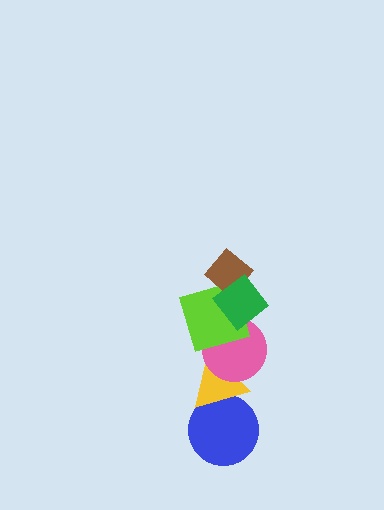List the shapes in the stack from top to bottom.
From top to bottom: the green diamond, the brown diamond, the lime square, the pink circle, the yellow triangle, the blue circle.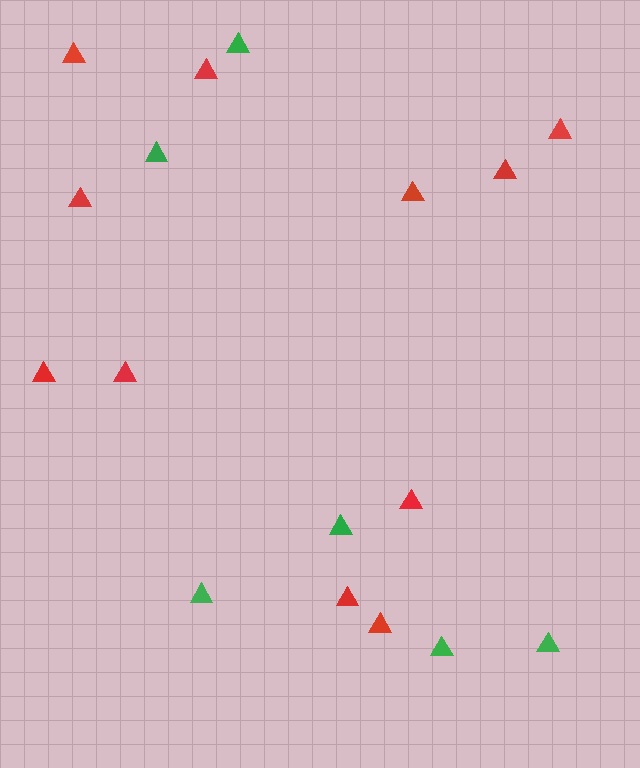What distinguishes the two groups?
There are 2 groups: one group of green triangles (6) and one group of red triangles (11).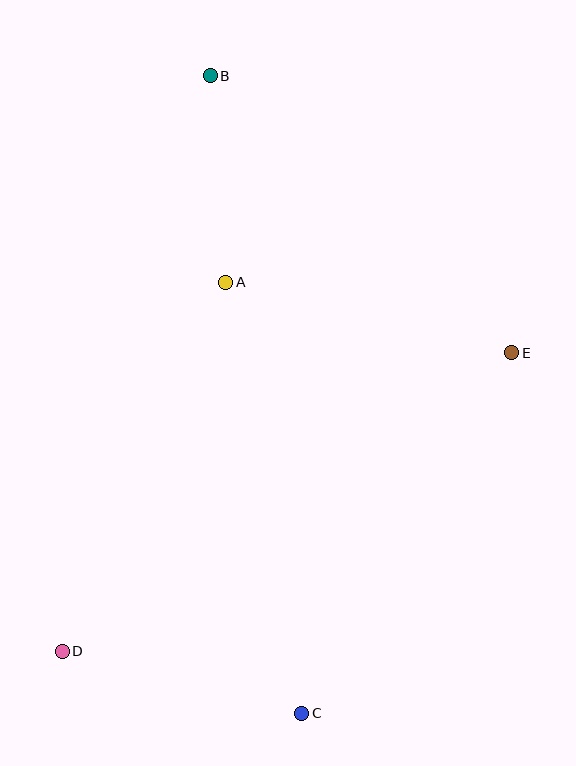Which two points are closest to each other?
Points A and B are closest to each other.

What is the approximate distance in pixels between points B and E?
The distance between B and E is approximately 409 pixels.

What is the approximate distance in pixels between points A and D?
The distance between A and D is approximately 404 pixels.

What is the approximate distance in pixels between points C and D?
The distance between C and D is approximately 247 pixels.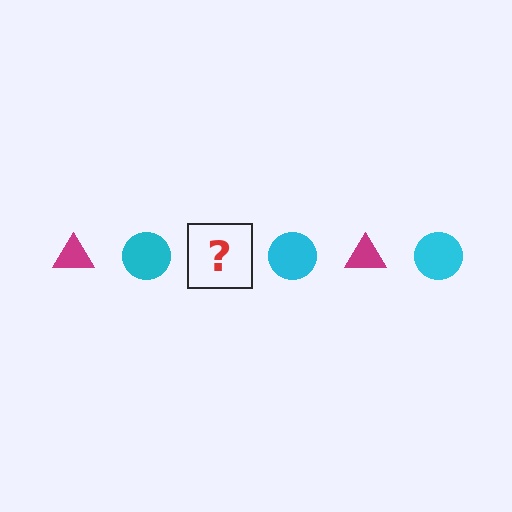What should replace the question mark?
The question mark should be replaced with a magenta triangle.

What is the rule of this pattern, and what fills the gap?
The rule is that the pattern alternates between magenta triangle and cyan circle. The gap should be filled with a magenta triangle.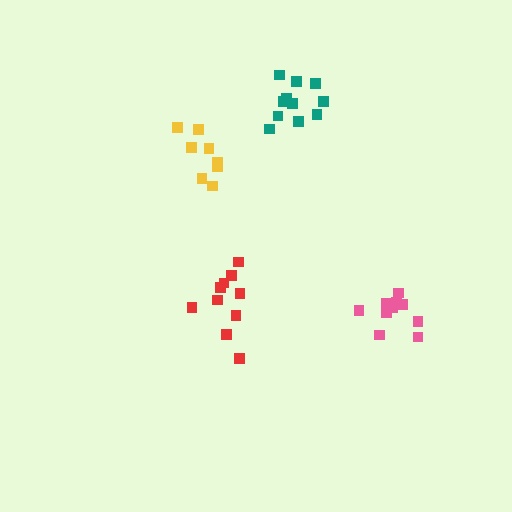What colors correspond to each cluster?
The clusters are colored: pink, red, yellow, teal.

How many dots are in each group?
Group 1: 10 dots, Group 2: 10 dots, Group 3: 8 dots, Group 4: 11 dots (39 total).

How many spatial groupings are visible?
There are 4 spatial groupings.